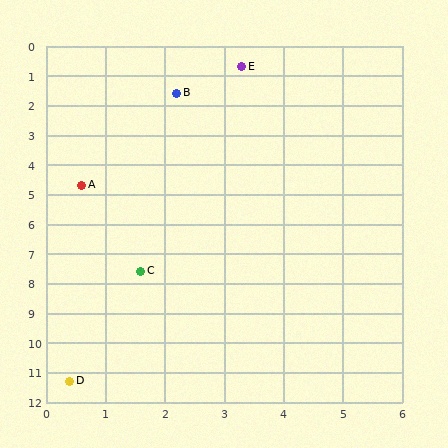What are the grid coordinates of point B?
Point B is at approximately (2.2, 1.6).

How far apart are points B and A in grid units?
Points B and A are about 3.5 grid units apart.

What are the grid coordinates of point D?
Point D is at approximately (0.4, 11.3).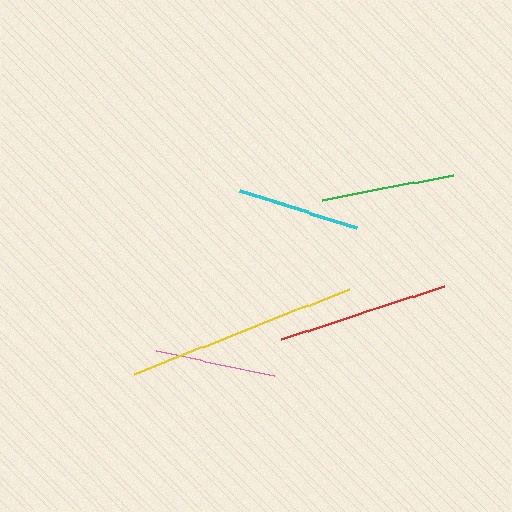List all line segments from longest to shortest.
From longest to shortest: yellow, red, green, cyan, pink.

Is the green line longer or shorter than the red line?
The red line is longer than the green line.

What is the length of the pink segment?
The pink segment is approximately 120 pixels long.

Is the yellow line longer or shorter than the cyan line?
The yellow line is longer than the cyan line.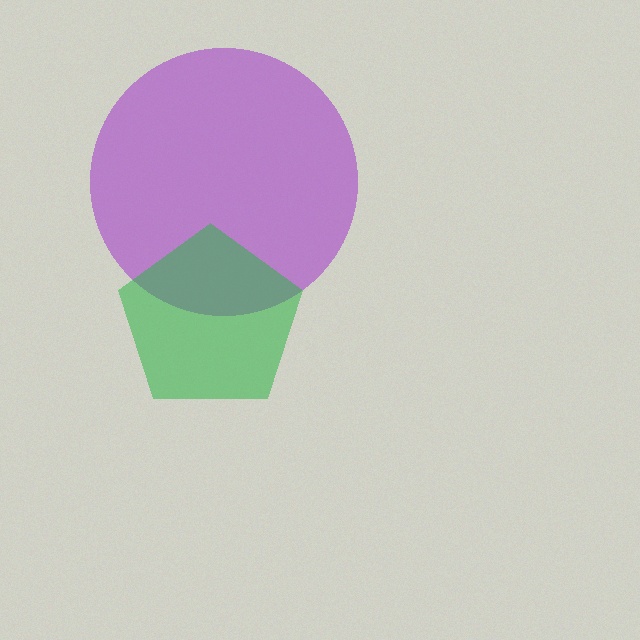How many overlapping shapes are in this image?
There are 2 overlapping shapes in the image.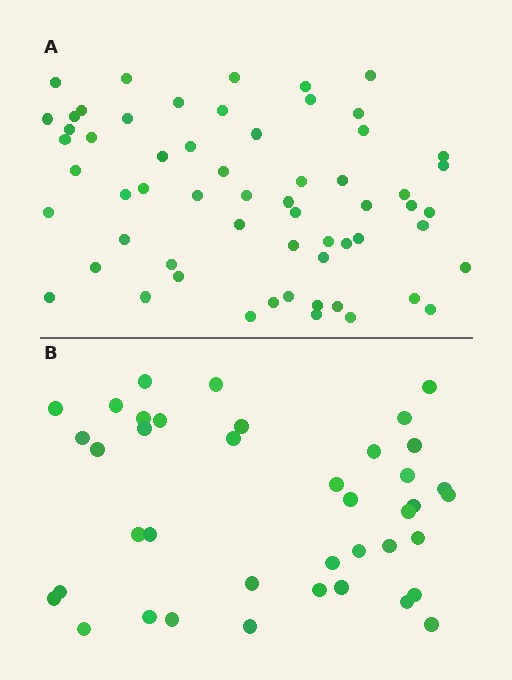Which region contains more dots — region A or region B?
Region A (the top region) has more dots.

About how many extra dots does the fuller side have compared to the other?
Region A has approximately 20 more dots than region B.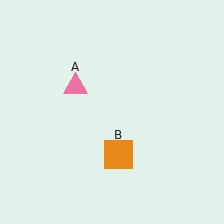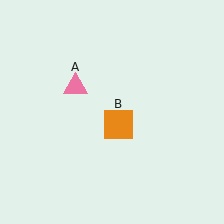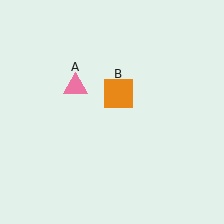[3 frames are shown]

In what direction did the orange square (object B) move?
The orange square (object B) moved up.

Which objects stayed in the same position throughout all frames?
Pink triangle (object A) remained stationary.